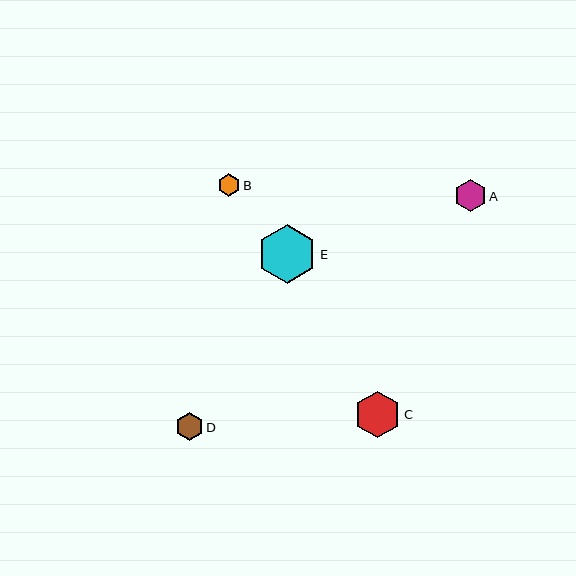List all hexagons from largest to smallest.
From largest to smallest: E, C, A, D, B.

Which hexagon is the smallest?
Hexagon B is the smallest with a size of approximately 23 pixels.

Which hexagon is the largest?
Hexagon E is the largest with a size of approximately 59 pixels.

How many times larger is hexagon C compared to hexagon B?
Hexagon C is approximately 2.0 times the size of hexagon B.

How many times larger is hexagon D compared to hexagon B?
Hexagon D is approximately 1.2 times the size of hexagon B.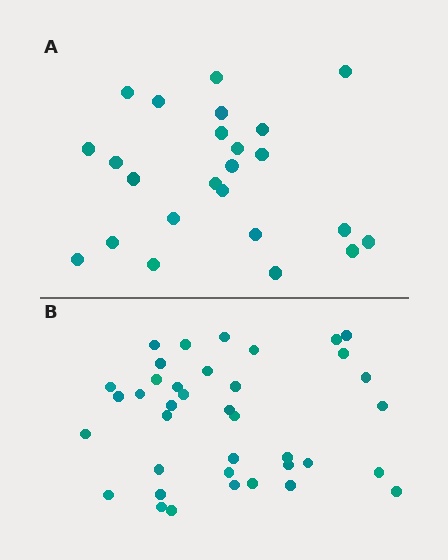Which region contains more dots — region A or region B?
Region B (the bottom region) has more dots.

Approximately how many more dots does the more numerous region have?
Region B has approximately 15 more dots than region A.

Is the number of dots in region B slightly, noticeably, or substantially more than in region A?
Region B has substantially more. The ratio is roughly 1.6 to 1.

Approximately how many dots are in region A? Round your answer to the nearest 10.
About 20 dots. (The exact count is 24, which rounds to 20.)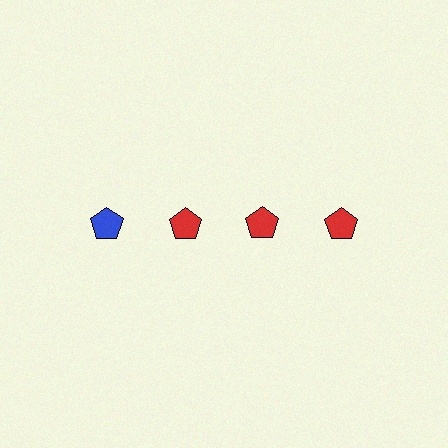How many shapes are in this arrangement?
There are 4 shapes arranged in a grid pattern.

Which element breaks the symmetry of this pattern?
The blue pentagon in the top row, leftmost column breaks the symmetry. All other shapes are red pentagons.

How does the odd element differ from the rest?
It has a different color: blue instead of red.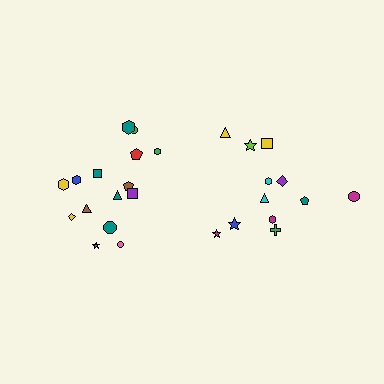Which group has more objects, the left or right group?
The left group.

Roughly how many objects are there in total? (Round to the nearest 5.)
Roughly 25 objects in total.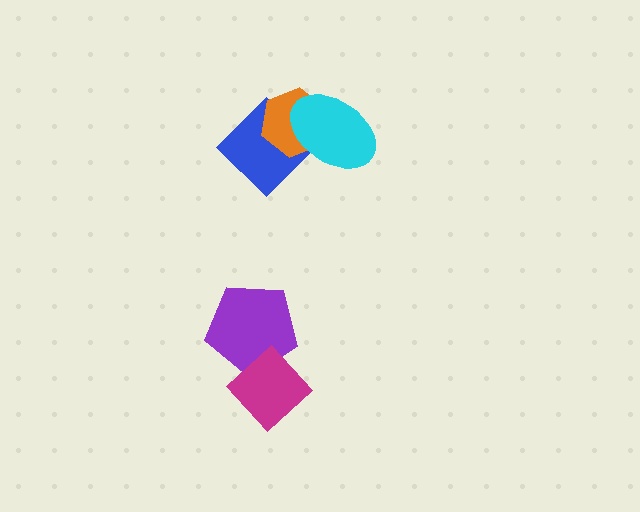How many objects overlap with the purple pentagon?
1 object overlaps with the purple pentagon.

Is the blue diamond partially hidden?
Yes, it is partially covered by another shape.